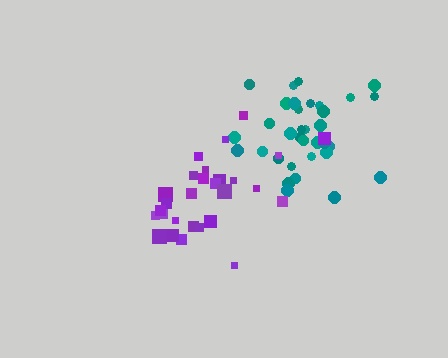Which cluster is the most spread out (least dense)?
Purple.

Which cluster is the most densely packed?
Teal.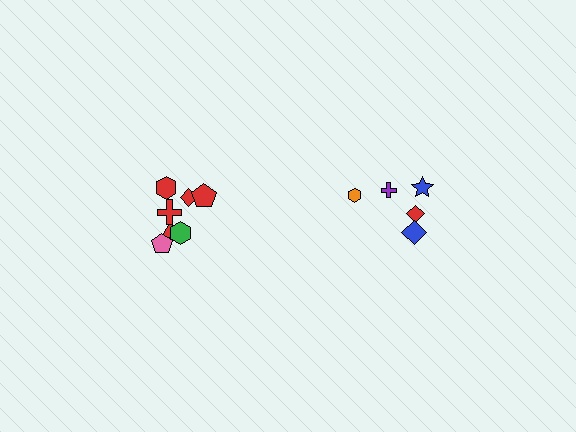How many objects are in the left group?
There are 7 objects.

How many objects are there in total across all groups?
There are 12 objects.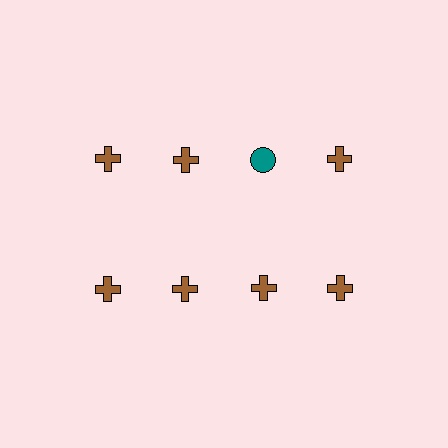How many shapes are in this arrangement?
There are 8 shapes arranged in a grid pattern.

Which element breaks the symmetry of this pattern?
The teal circle in the top row, center column breaks the symmetry. All other shapes are brown crosses.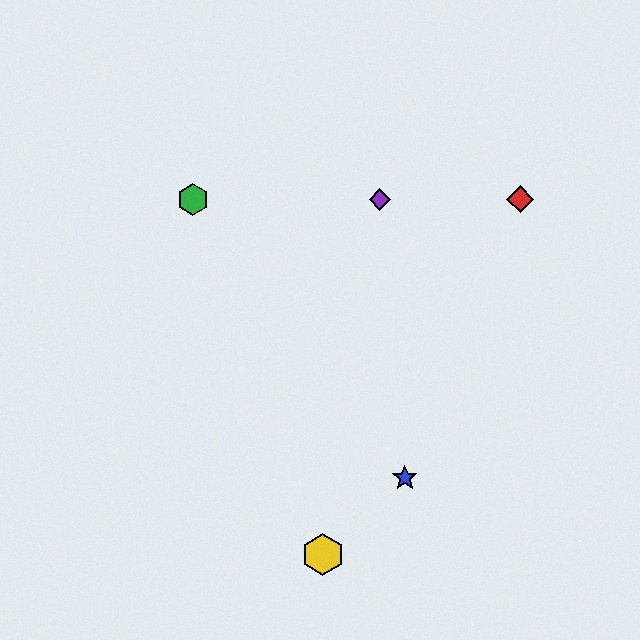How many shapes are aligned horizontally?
3 shapes (the red diamond, the green hexagon, the purple diamond) are aligned horizontally.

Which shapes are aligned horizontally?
The red diamond, the green hexagon, the purple diamond are aligned horizontally.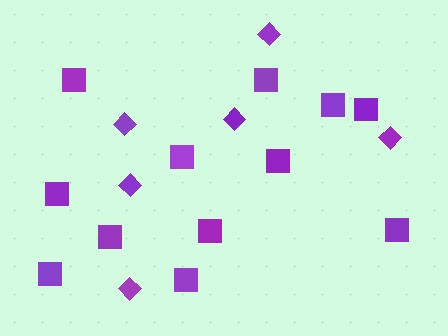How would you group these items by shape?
There are 2 groups: one group of squares (12) and one group of diamonds (6).